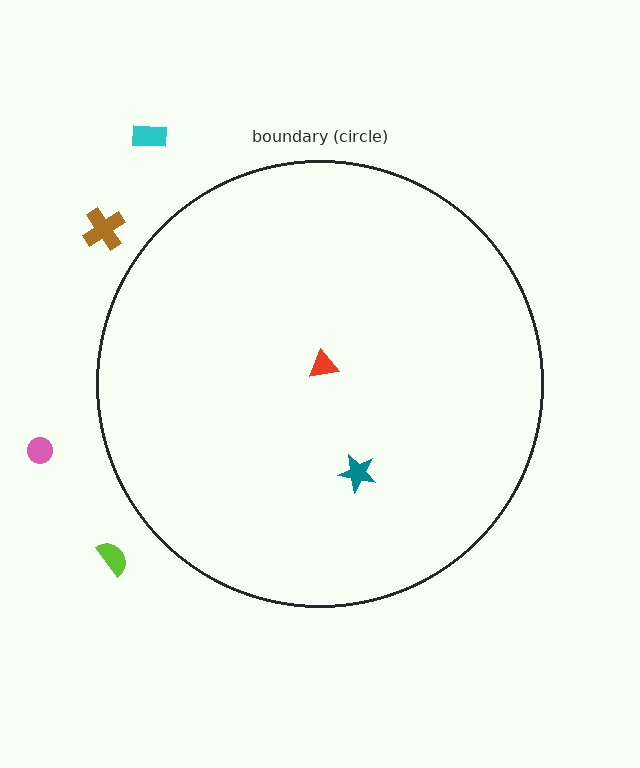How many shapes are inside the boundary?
2 inside, 4 outside.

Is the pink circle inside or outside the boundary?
Outside.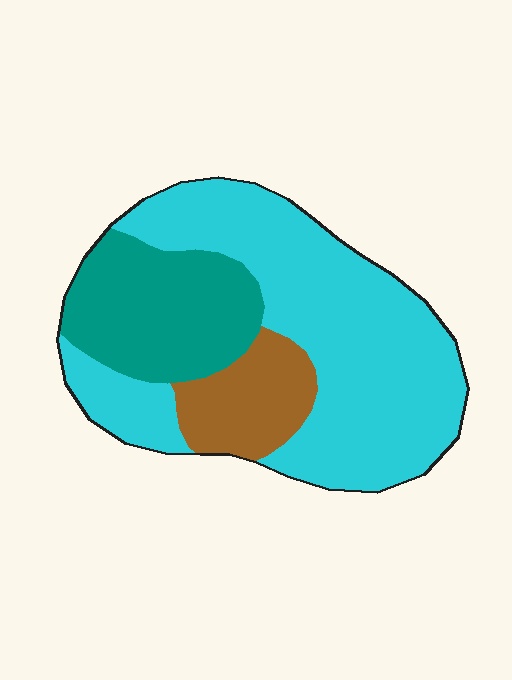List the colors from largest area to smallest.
From largest to smallest: cyan, teal, brown.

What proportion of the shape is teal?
Teal covers around 25% of the shape.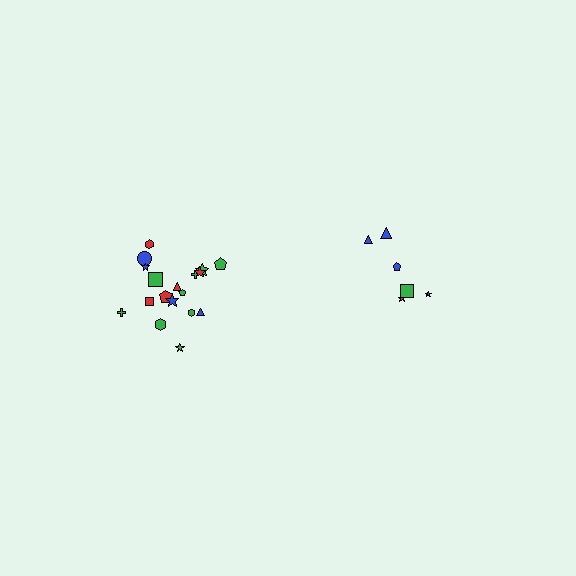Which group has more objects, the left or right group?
The left group.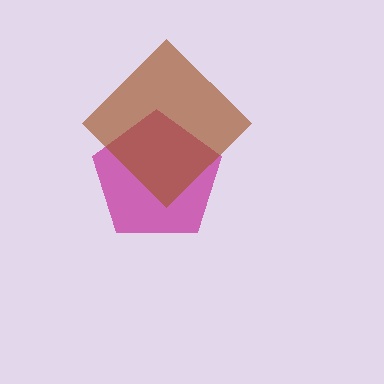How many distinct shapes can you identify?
There are 2 distinct shapes: a magenta pentagon, a brown diamond.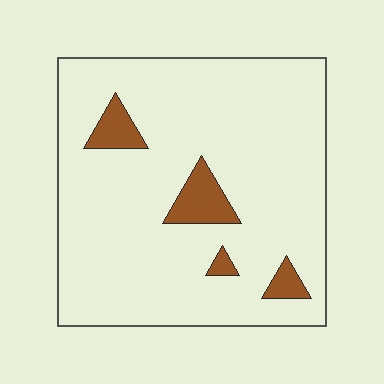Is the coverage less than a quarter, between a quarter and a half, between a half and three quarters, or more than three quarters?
Less than a quarter.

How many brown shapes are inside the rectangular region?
4.